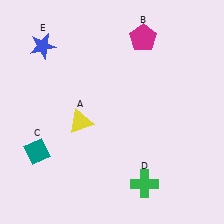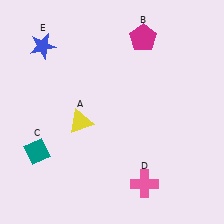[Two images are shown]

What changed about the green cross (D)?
In Image 1, D is green. In Image 2, it changed to pink.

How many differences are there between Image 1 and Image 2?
There is 1 difference between the two images.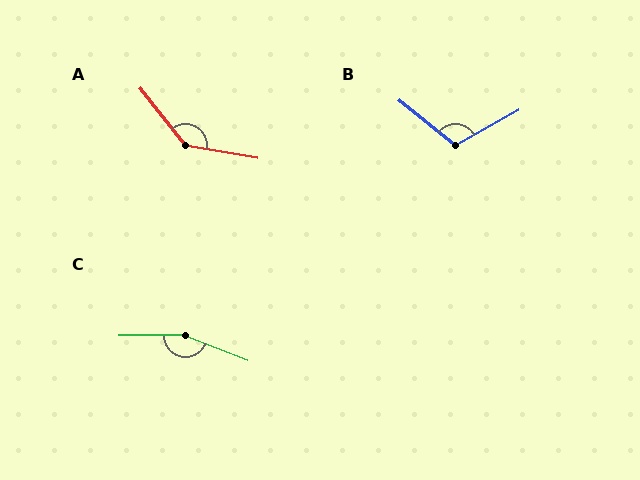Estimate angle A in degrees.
Approximately 138 degrees.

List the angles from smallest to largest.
B (112°), A (138°), C (158°).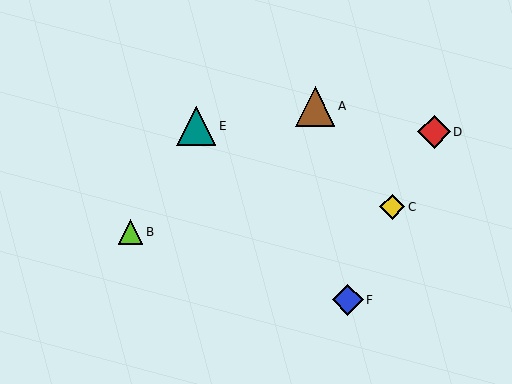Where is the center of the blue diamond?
The center of the blue diamond is at (348, 300).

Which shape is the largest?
The brown triangle (labeled A) is the largest.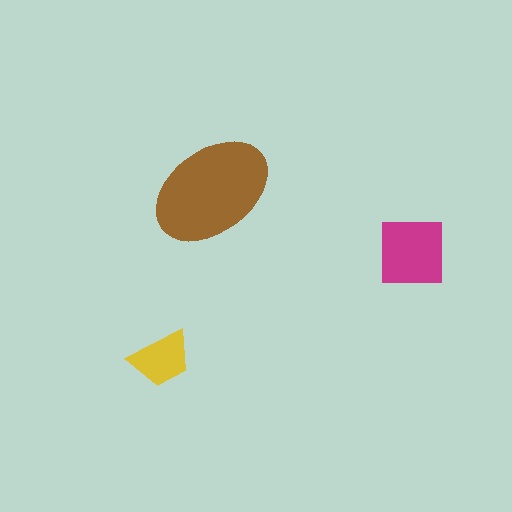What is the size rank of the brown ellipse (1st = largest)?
1st.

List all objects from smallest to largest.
The yellow trapezoid, the magenta square, the brown ellipse.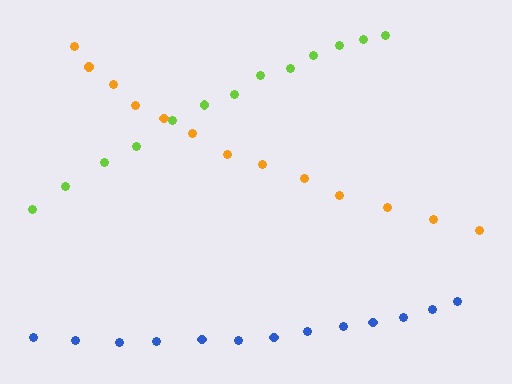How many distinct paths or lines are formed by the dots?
There are 3 distinct paths.